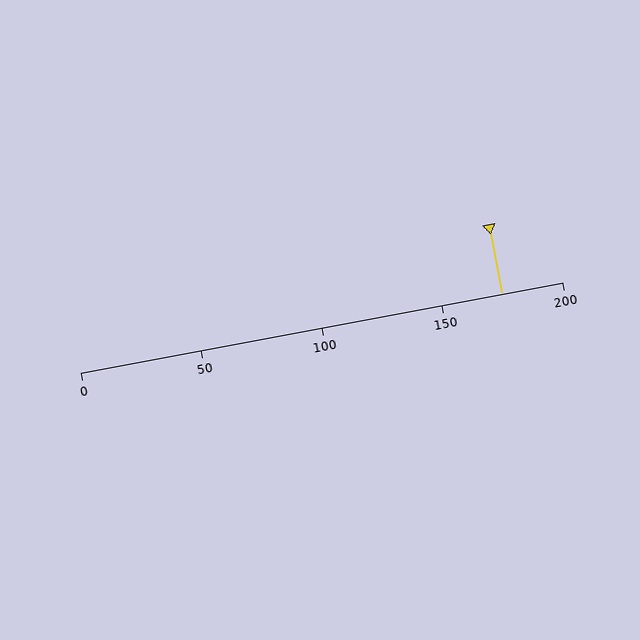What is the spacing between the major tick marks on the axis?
The major ticks are spaced 50 apart.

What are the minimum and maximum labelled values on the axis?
The axis runs from 0 to 200.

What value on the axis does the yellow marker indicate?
The marker indicates approximately 175.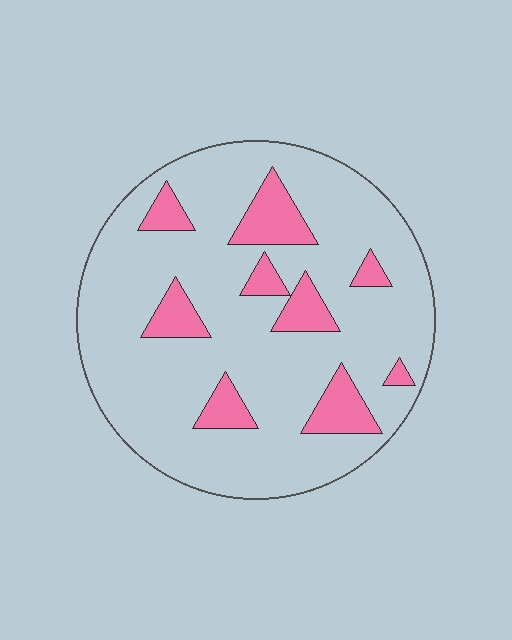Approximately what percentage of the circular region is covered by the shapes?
Approximately 15%.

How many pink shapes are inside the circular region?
9.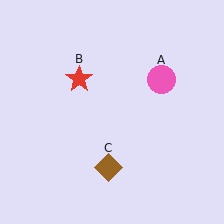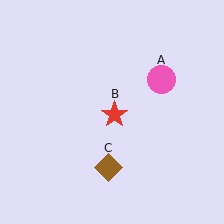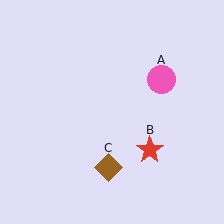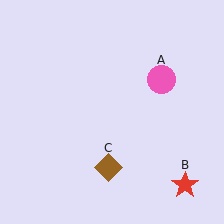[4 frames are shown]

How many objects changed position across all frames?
1 object changed position: red star (object B).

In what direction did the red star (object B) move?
The red star (object B) moved down and to the right.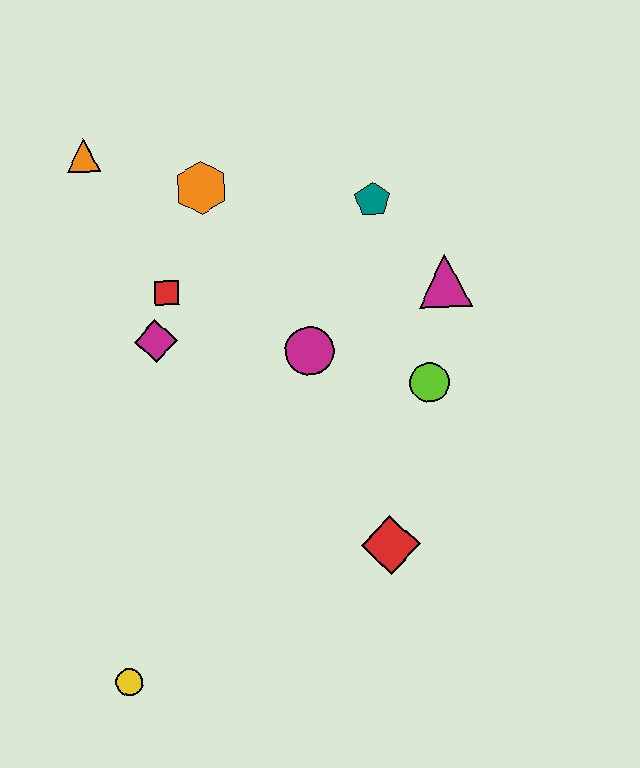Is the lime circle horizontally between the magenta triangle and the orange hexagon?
Yes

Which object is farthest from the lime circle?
The yellow circle is farthest from the lime circle.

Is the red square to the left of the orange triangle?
No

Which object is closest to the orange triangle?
The orange hexagon is closest to the orange triangle.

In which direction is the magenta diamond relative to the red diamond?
The magenta diamond is to the left of the red diamond.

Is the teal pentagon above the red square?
Yes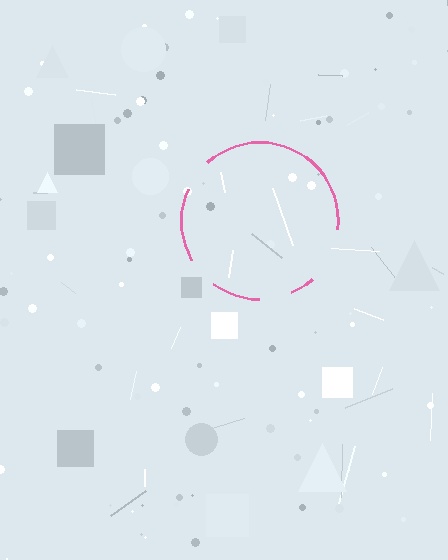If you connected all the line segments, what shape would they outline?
They would outline a circle.